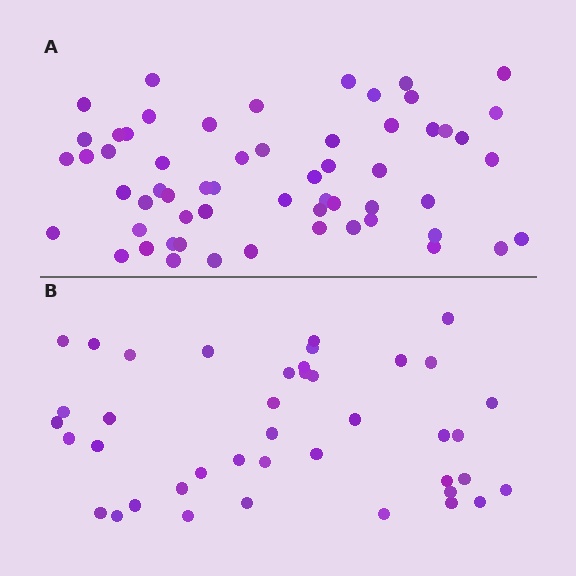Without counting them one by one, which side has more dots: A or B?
Region A (the top region) has more dots.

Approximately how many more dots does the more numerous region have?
Region A has approximately 20 more dots than region B.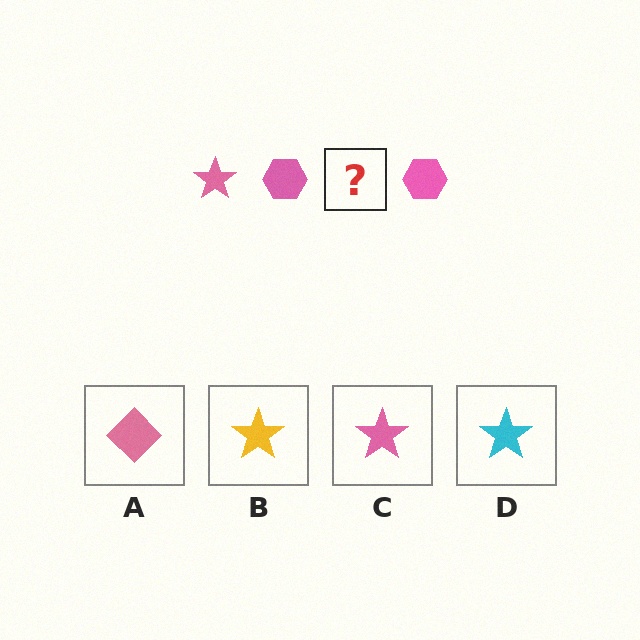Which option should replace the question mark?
Option C.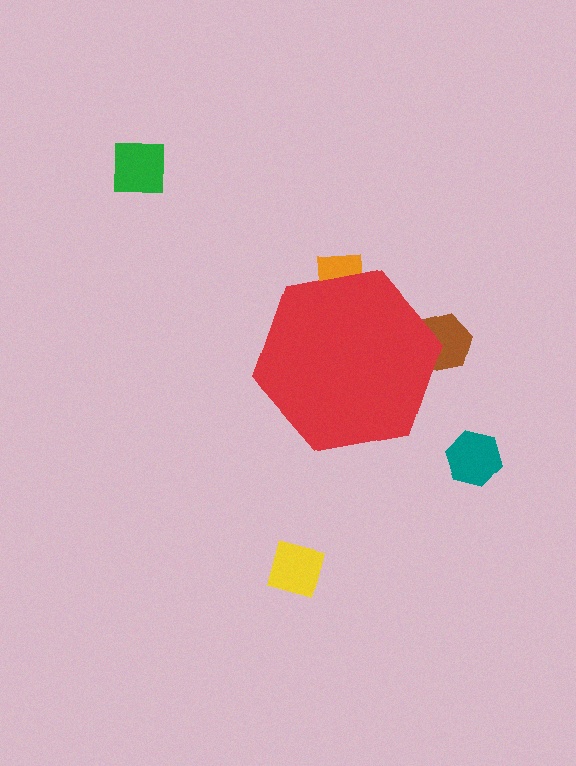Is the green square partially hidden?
No, the green square is fully visible.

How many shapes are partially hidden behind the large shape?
2 shapes are partially hidden.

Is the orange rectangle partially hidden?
Yes, the orange rectangle is partially hidden behind the red hexagon.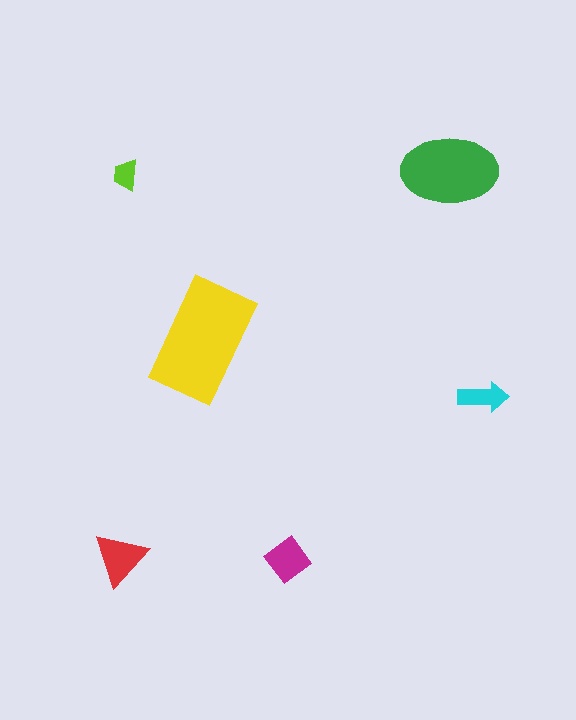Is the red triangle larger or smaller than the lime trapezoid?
Larger.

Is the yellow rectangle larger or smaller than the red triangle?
Larger.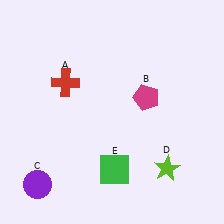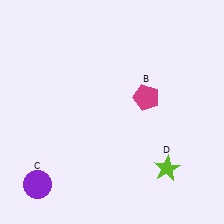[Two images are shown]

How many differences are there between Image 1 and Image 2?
There are 2 differences between the two images.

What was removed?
The green square (E), the red cross (A) were removed in Image 2.